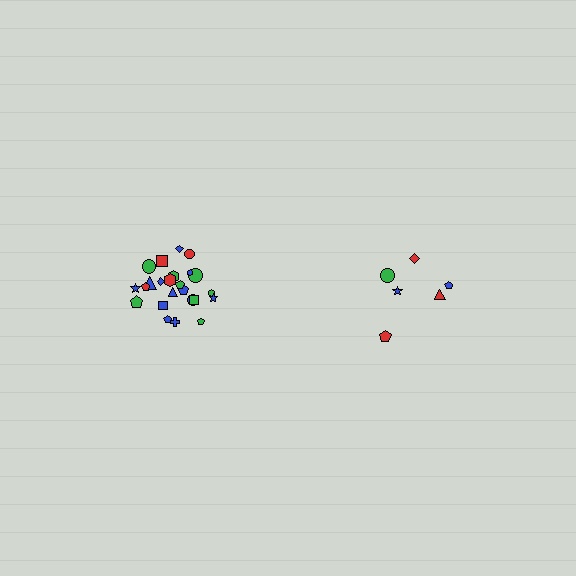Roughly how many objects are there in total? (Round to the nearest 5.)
Roughly 30 objects in total.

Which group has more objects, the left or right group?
The left group.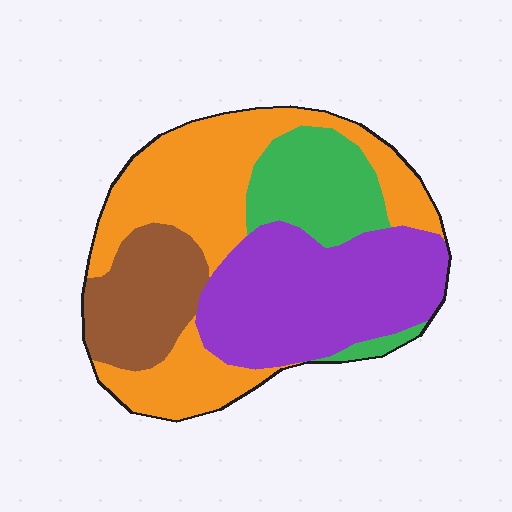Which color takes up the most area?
Orange, at roughly 35%.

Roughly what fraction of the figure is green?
Green covers around 15% of the figure.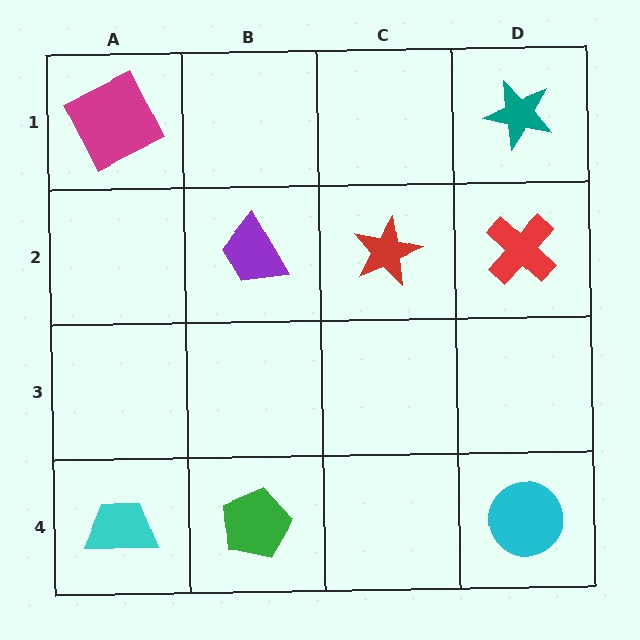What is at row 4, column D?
A cyan circle.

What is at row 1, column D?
A teal star.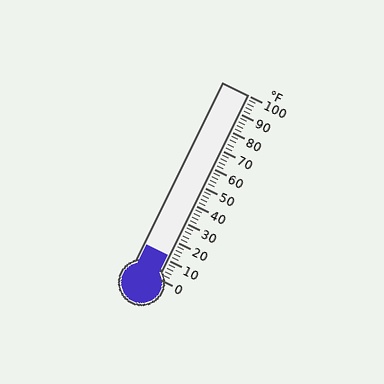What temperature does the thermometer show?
The thermometer shows approximately 12°F.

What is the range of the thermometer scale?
The thermometer scale ranges from 0°F to 100°F.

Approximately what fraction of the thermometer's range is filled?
The thermometer is filled to approximately 10% of its range.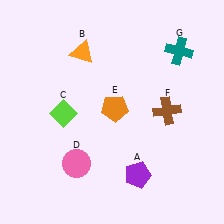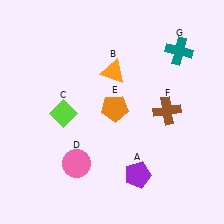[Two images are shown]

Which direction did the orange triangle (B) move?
The orange triangle (B) moved right.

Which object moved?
The orange triangle (B) moved right.